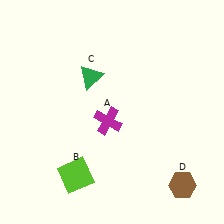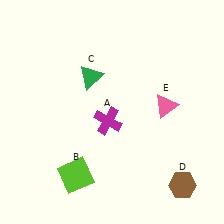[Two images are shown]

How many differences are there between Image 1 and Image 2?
There is 1 difference between the two images.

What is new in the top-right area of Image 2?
A pink triangle (E) was added in the top-right area of Image 2.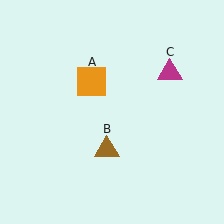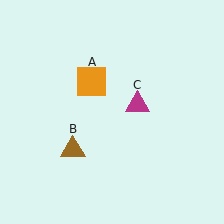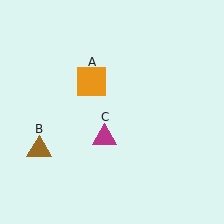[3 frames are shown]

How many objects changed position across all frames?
2 objects changed position: brown triangle (object B), magenta triangle (object C).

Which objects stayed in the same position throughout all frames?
Orange square (object A) remained stationary.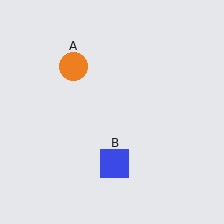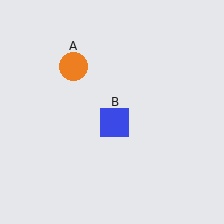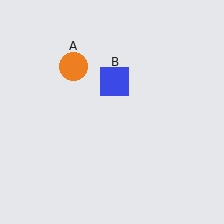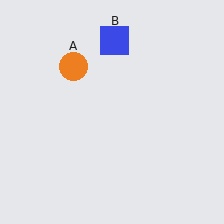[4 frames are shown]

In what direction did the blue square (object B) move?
The blue square (object B) moved up.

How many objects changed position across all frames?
1 object changed position: blue square (object B).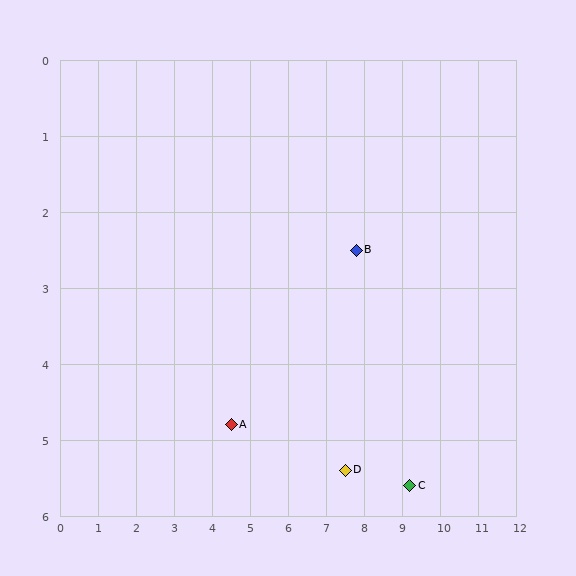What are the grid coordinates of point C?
Point C is at approximately (9.2, 5.6).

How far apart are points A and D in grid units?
Points A and D are about 3.1 grid units apart.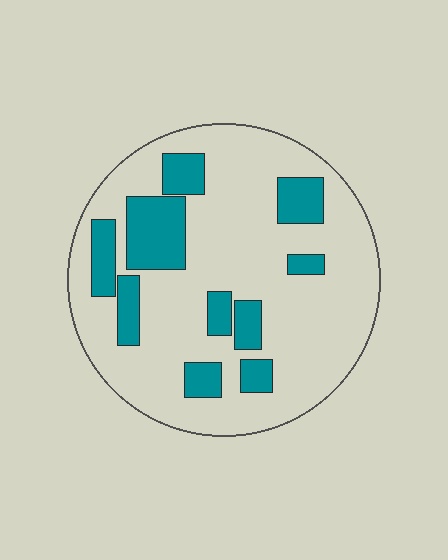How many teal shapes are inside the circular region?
10.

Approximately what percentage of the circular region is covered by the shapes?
Approximately 25%.